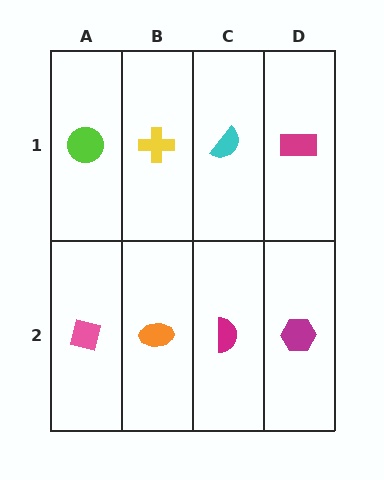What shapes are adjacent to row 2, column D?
A magenta rectangle (row 1, column D), a magenta semicircle (row 2, column C).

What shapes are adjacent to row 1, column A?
A pink square (row 2, column A), a yellow cross (row 1, column B).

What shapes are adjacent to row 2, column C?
A cyan semicircle (row 1, column C), an orange ellipse (row 2, column B), a magenta hexagon (row 2, column D).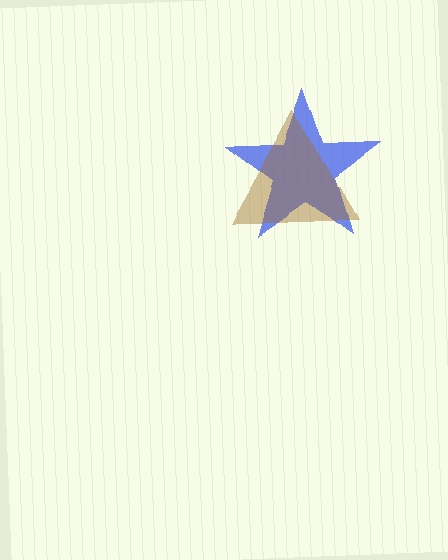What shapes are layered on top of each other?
The layered shapes are: a blue star, a brown triangle.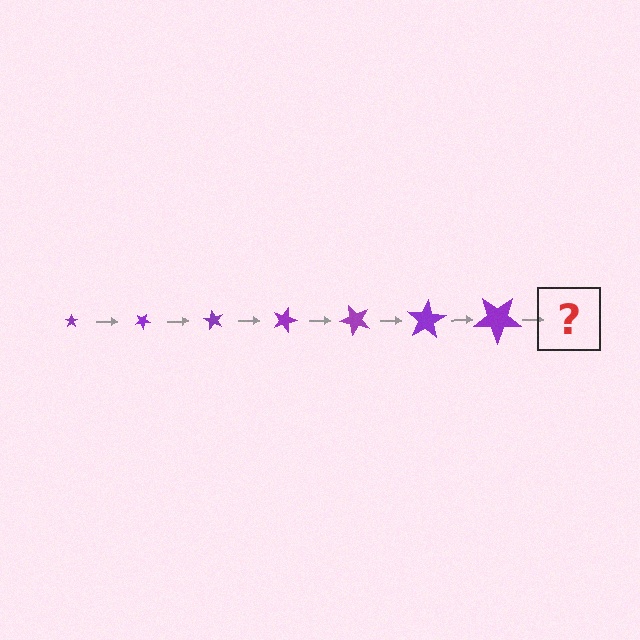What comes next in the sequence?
The next element should be a star, larger than the previous one and rotated 210 degrees from the start.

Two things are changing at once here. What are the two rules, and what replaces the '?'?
The two rules are that the star grows larger each step and it rotates 30 degrees each step. The '?' should be a star, larger than the previous one and rotated 210 degrees from the start.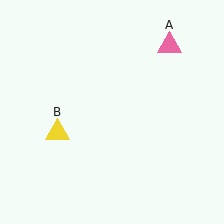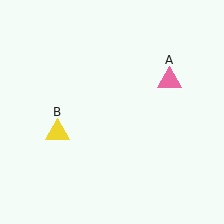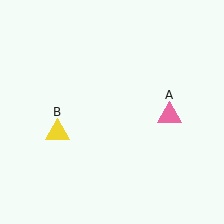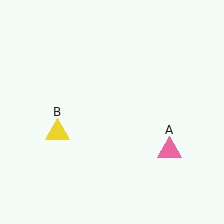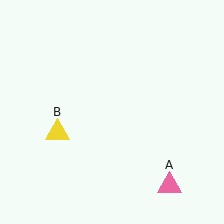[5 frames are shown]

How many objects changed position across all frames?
1 object changed position: pink triangle (object A).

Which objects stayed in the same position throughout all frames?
Yellow triangle (object B) remained stationary.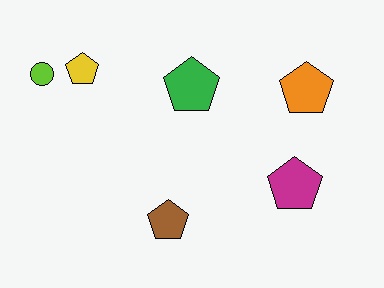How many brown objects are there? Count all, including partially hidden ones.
There is 1 brown object.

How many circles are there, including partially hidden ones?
There is 1 circle.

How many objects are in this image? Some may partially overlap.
There are 6 objects.